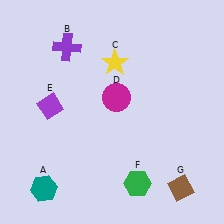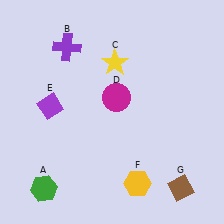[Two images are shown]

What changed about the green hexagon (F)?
In Image 1, F is green. In Image 2, it changed to yellow.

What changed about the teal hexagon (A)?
In Image 1, A is teal. In Image 2, it changed to green.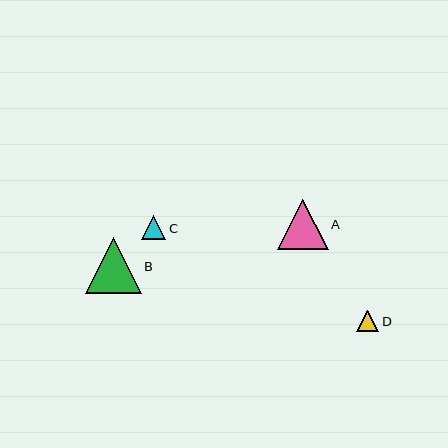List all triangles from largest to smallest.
From largest to smallest: B, A, C, D.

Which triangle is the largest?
Triangle B is the largest with a size of approximately 56 pixels.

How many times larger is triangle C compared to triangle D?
Triangle C is approximately 1.1 times the size of triangle D.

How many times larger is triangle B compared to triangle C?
Triangle B is approximately 2.3 times the size of triangle C.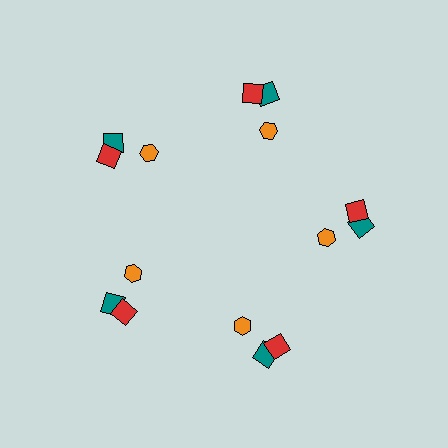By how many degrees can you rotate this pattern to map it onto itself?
The pattern maps onto itself every 72 degrees of rotation.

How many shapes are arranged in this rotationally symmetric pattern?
There are 15 shapes, arranged in 5 groups of 3.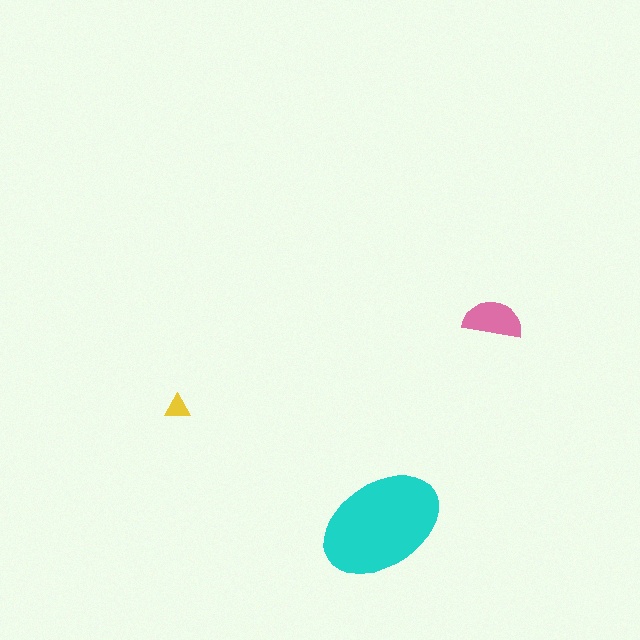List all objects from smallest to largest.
The yellow triangle, the pink semicircle, the cyan ellipse.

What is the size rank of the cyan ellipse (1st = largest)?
1st.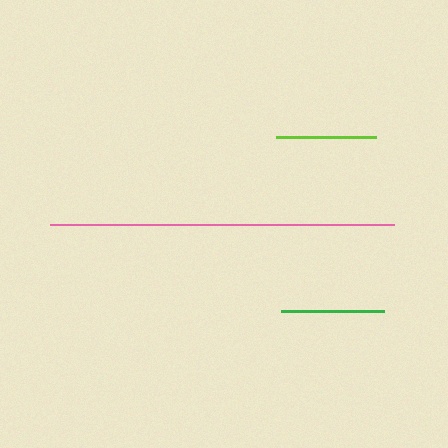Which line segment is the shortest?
The lime line is the shortest at approximately 100 pixels.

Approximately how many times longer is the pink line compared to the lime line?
The pink line is approximately 3.4 times the length of the lime line.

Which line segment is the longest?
The pink line is the longest at approximately 344 pixels.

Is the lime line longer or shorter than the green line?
The green line is longer than the lime line.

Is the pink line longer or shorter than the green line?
The pink line is longer than the green line.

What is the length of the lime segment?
The lime segment is approximately 100 pixels long.